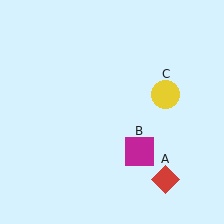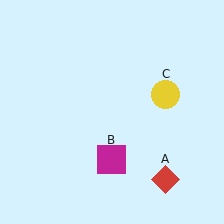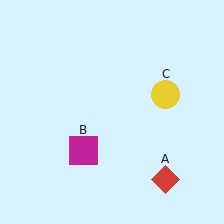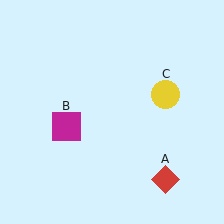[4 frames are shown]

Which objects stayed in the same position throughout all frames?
Red diamond (object A) and yellow circle (object C) remained stationary.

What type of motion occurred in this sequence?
The magenta square (object B) rotated clockwise around the center of the scene.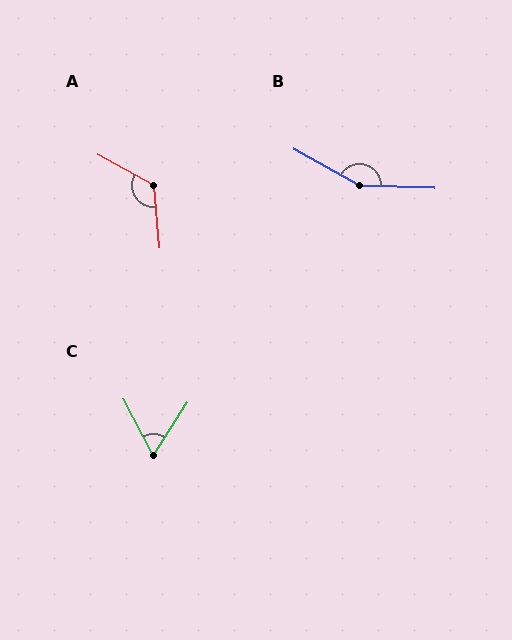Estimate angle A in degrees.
Approximately 123 degrees.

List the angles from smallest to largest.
C (60°), A (123°), B (153°).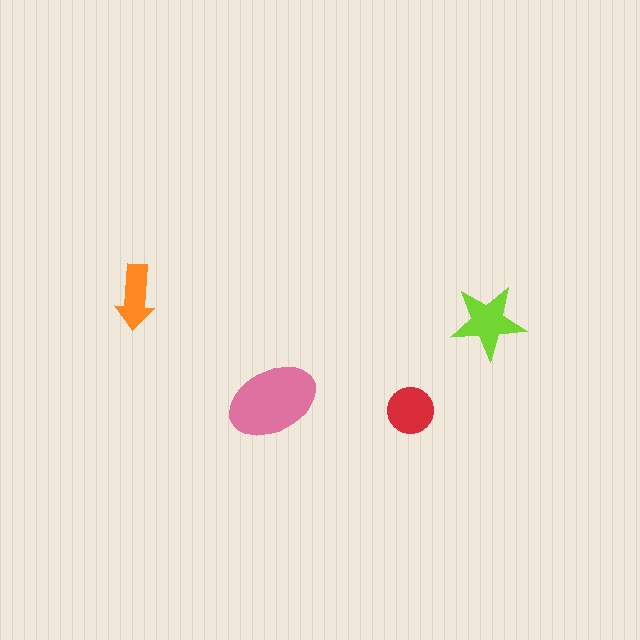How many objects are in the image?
There are 4 objects in the image.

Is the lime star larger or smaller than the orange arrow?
Larger.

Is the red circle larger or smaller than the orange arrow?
Larger.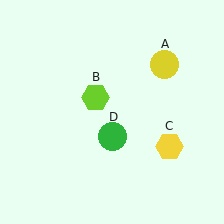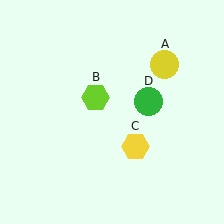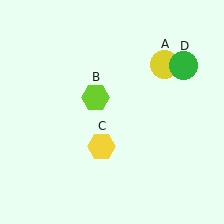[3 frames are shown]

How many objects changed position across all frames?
2 objects changed position: yellow hexagon (object C), green circle (object D).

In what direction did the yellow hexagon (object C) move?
The yellow hexagon (object C) moved left.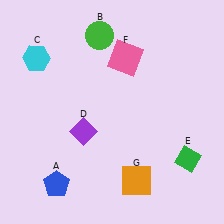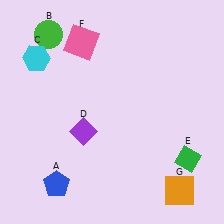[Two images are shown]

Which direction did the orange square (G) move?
The orange square (G) moved right.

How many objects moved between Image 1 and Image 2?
3 objects moved between the two images.